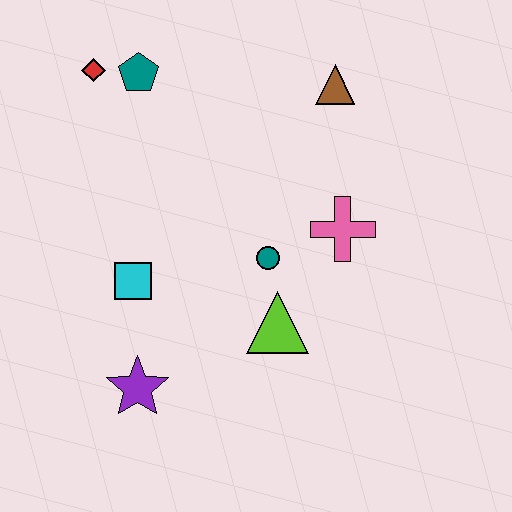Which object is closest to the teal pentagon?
The red diamond is closest to the teal pentagon.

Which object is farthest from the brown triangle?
The purple star is farthest from the brown triangle.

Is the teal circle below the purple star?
No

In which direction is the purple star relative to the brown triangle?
The purple star is below the brown triangle.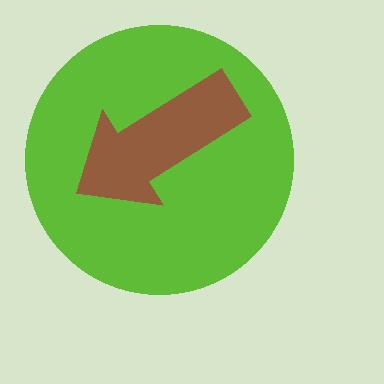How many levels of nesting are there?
2.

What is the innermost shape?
The brown arrow.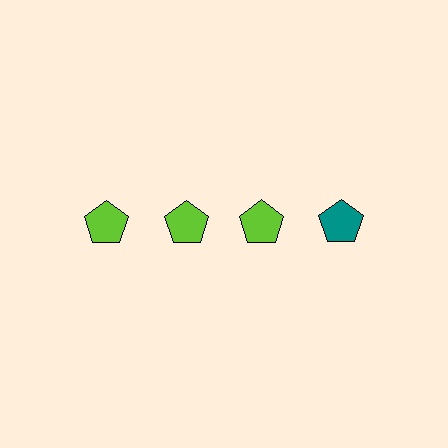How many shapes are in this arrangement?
There are 4 shapes arranged in a grid pattern.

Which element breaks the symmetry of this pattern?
The teal pentagon in the top row, second from right column breaks the symmetry. All other shapes are lime pentagons.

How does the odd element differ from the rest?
It has a different color: teal instead of lime.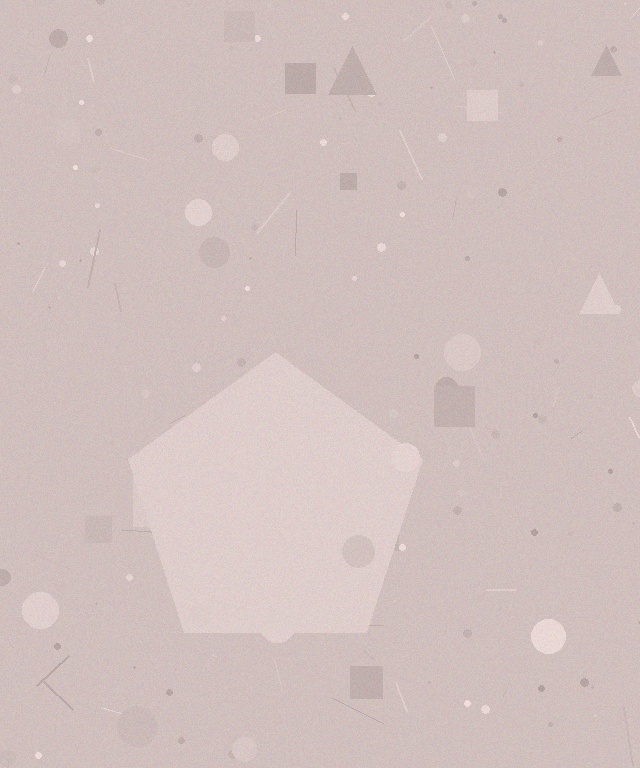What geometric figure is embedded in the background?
A pentagon is embedded in the background.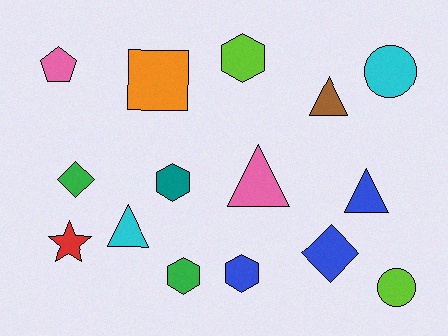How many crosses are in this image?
There are no crosses.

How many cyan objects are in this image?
There are 2 cyan objects.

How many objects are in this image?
There are 15 objects.